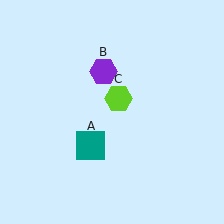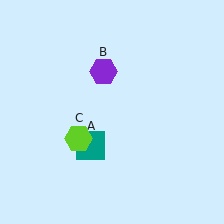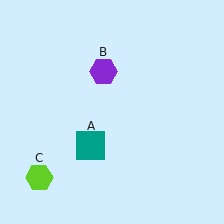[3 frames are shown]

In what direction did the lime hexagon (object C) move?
The lime hexagon (object C) moved down and to the left.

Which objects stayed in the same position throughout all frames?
Teal square (object A) and purple hexagon (object B) remained stationary.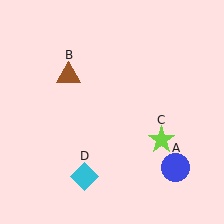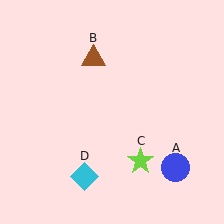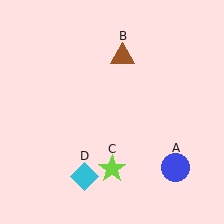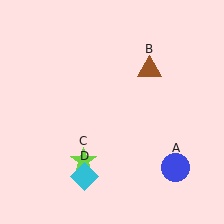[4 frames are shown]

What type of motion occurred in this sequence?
The brown triangle (object B), lime star (object C) rotated clockwise around the center of the scene.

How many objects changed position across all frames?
2 objects changed position: brown triangle (object B), lime star (object C).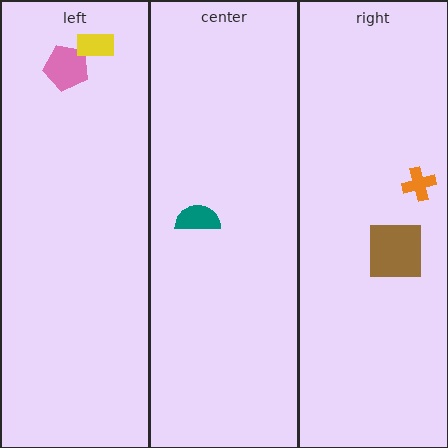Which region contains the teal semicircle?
The center region.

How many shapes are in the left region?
2.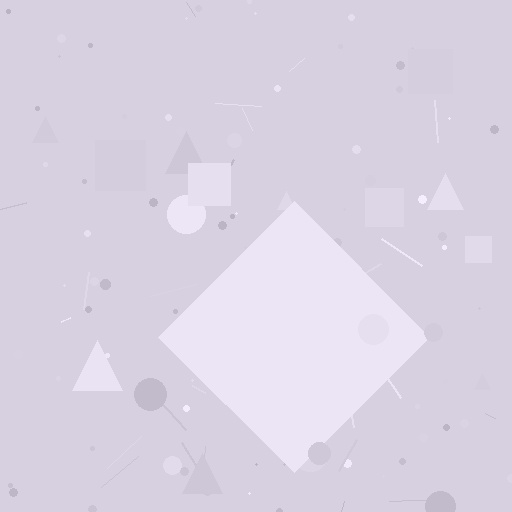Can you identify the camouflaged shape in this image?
The camouflaged shape is a diamond.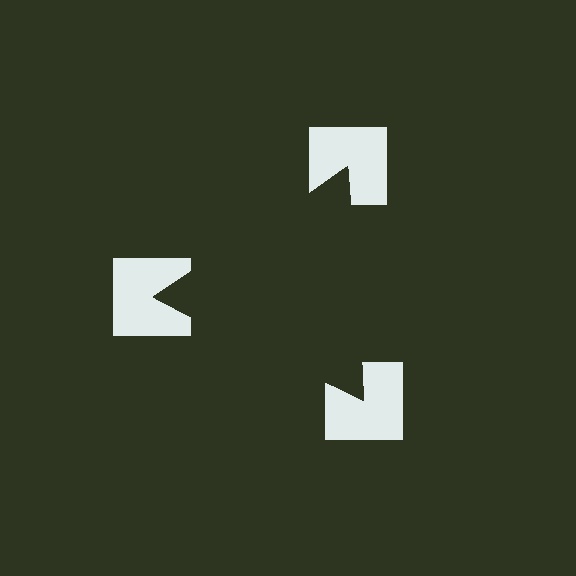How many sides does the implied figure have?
3 sides.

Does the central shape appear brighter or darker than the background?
It typically appears slightly darker than the background, even though no actual brightness change is drawn.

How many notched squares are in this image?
There are 3 — one at each vertex of the illusory triangle.